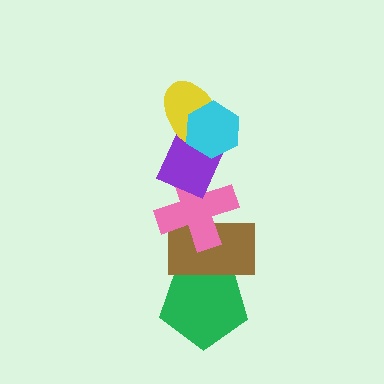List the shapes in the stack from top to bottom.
From top to bottom: the cyan hexagon, the yellow ellipse, the purple diamond, the pink cross, the brown rectangle, the green pentagon.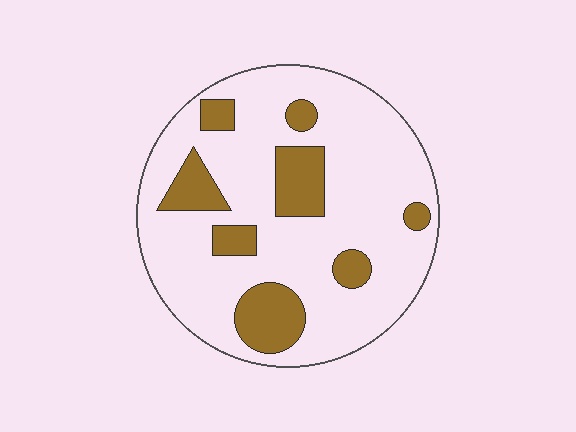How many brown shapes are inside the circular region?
8.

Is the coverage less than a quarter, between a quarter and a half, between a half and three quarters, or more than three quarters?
Less than a quarter.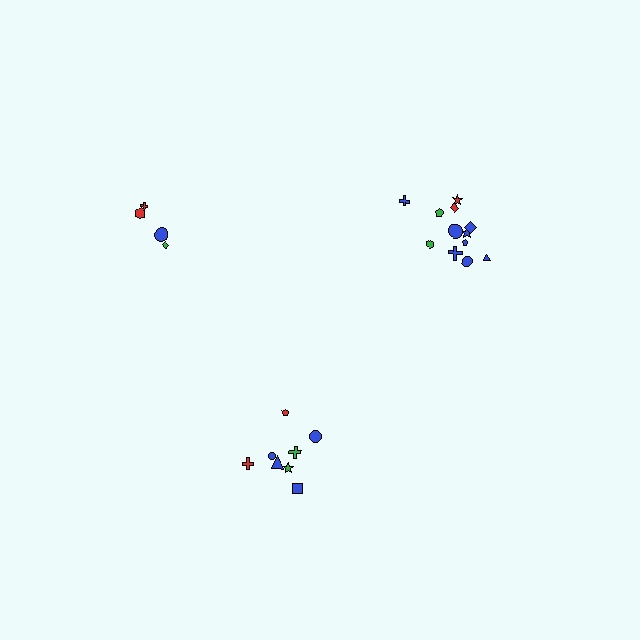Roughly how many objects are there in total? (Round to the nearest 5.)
Roughly 25 objects in total.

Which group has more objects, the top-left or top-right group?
The top-right group.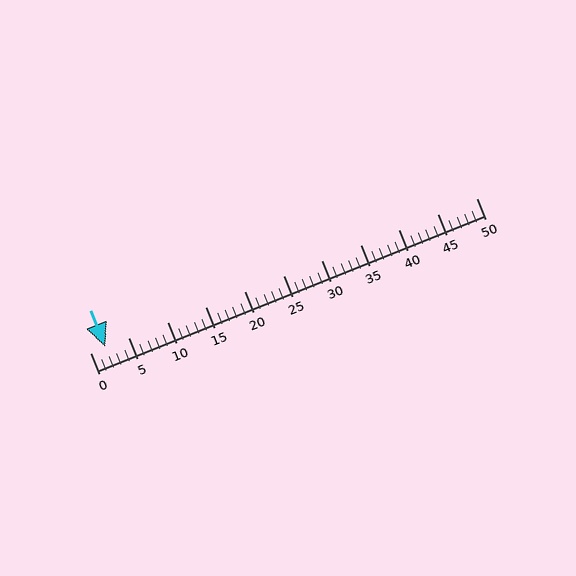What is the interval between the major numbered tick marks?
The major tick marks are spaced 5 units apart.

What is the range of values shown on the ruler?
The ruler shows values from 0 to 50.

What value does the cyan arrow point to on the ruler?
The cyan arrow points to approximately 2.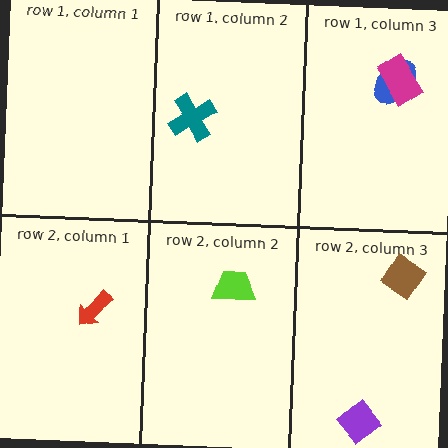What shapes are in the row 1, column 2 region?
The teal cross.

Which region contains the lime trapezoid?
The row 2, column 2 region.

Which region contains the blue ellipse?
The row 1, column 3 region.